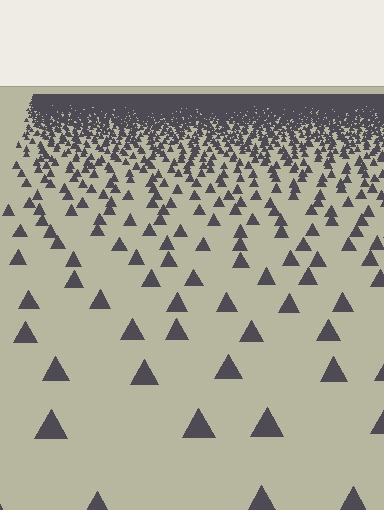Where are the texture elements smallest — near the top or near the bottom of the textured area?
Near the top.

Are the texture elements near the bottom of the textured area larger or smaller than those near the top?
Larger. Near the bottom, elements are closer to the viewer and appear at a bigger on-screen size.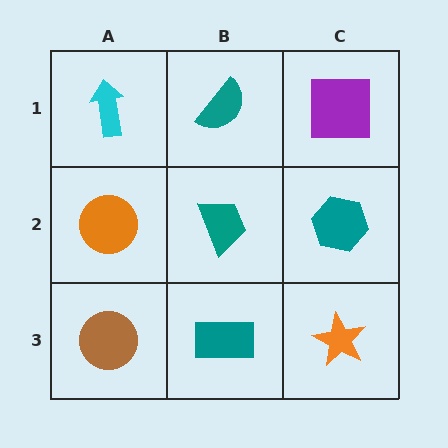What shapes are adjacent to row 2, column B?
A teal semicircle (row 1, column B), a teal rectangle (row 3, column B), an orange circle (row 2, column A), a teal hexagon (row 2, column C).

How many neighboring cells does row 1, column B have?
3.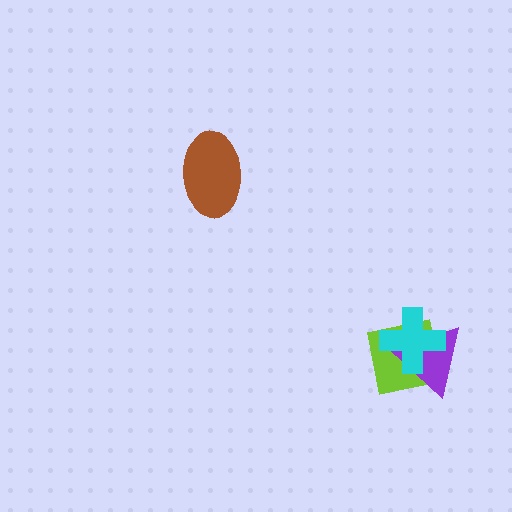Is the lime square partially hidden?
Yes, it is partially covered by another shape.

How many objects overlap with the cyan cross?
2 objects overlap with the cyan cross.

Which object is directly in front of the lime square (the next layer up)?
The purple triangle is directly in front of the lime square.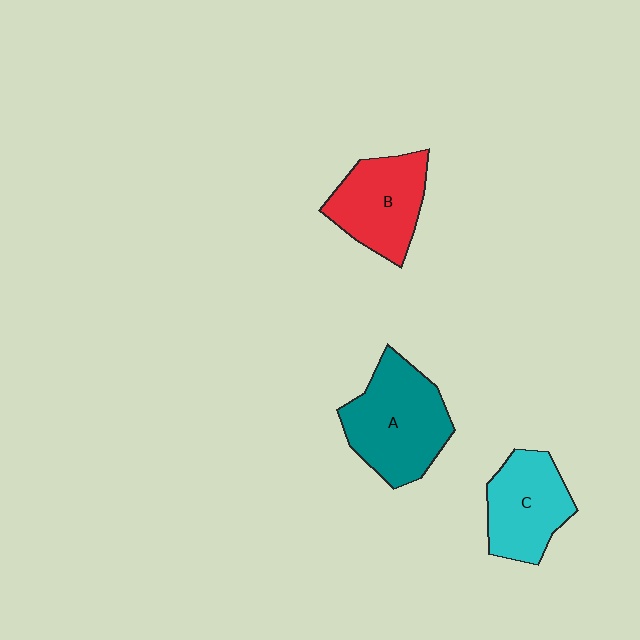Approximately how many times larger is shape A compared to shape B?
Approximately 1.3 times.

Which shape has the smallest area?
Shape C (cyan).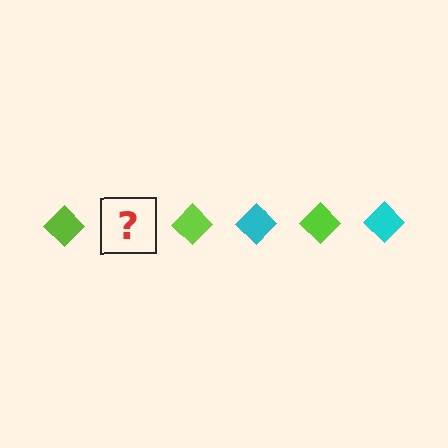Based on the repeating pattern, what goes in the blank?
The blank should be a cyan diamond.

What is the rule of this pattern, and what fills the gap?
The rule is that the pattern cycles through lime, cyan diamonds. The gap should be filled with a cyan diamond.